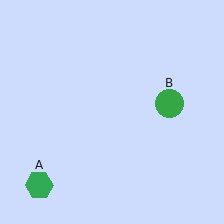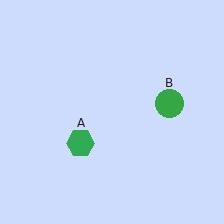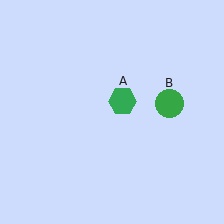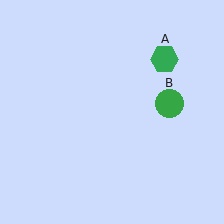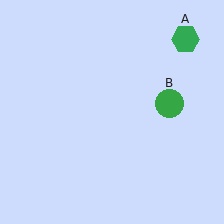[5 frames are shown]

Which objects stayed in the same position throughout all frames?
Green circle (object B) remained stationary.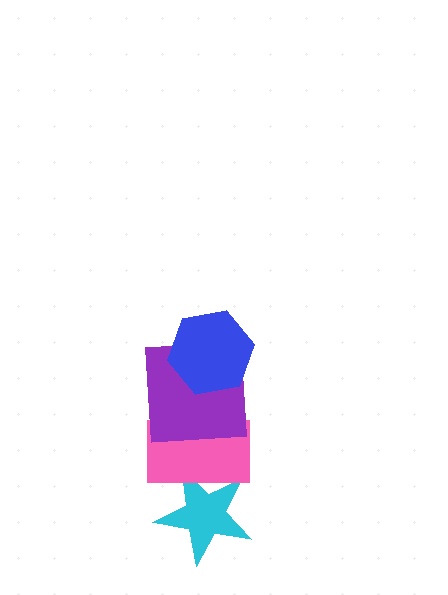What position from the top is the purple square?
The purple square is 2nd from the top.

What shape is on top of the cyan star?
The pink rectangle is on top of the cyan star.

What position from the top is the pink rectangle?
The pink rectangle is 3rd from the top.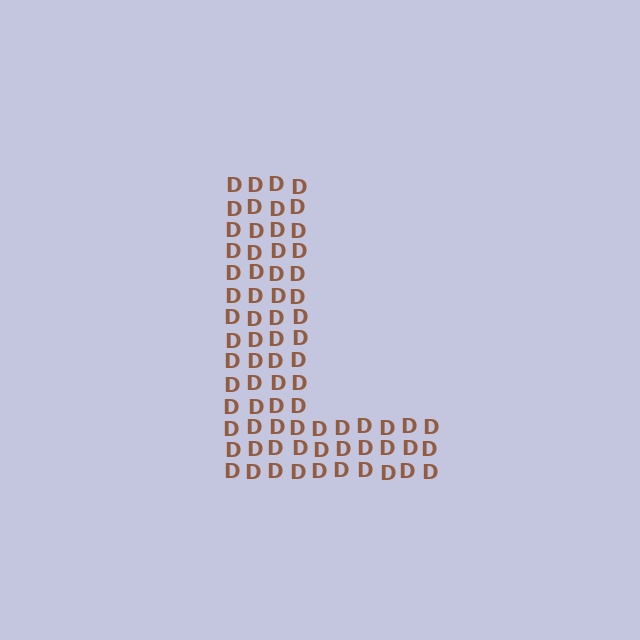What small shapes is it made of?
It is made of small letter D's.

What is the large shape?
The large shape is the letter L.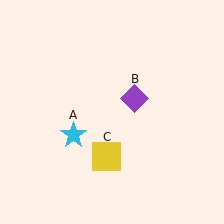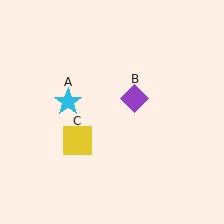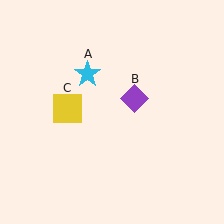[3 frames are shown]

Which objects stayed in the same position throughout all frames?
Purple diamond (object B) remained stationary.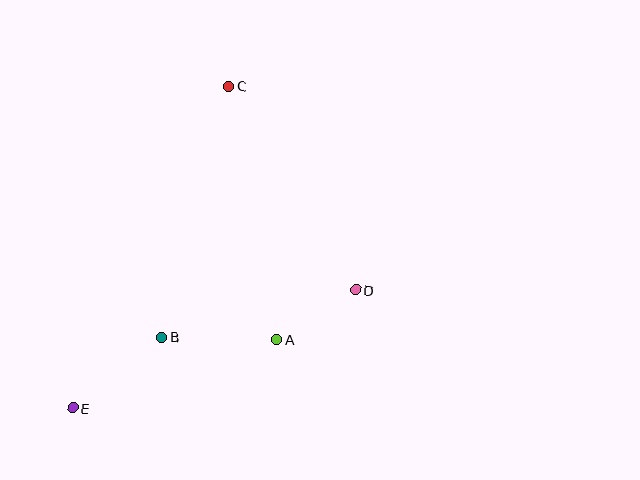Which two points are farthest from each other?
Points C and E are farthest from each other.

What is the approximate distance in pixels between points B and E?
The distance between B and E is approximately 113 pixels.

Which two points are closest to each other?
Points A and D are closest to each other.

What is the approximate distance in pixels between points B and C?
The distance between B and C is approximately 260 pixels.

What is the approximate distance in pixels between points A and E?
The distance between A and E is approximately 215 pixels.